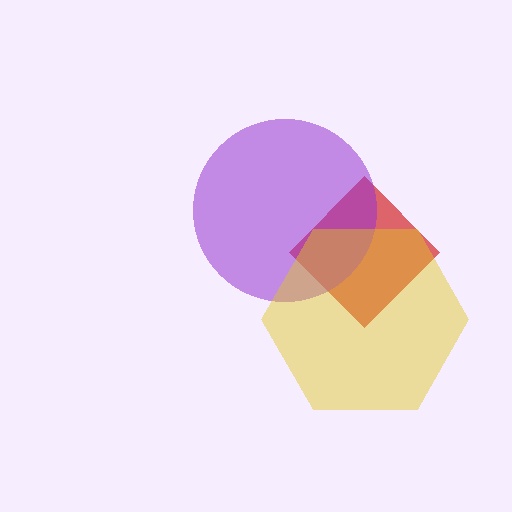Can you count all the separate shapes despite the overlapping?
Yes, there are 3 separate shapes.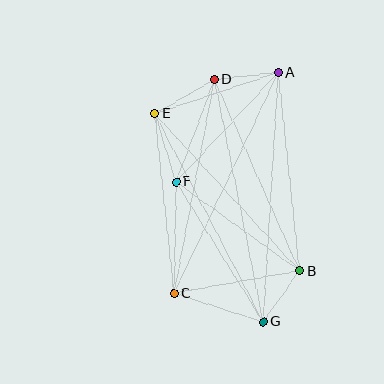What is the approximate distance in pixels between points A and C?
The distance between A and C is approximately 244 pixels.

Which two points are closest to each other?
Points B and G are closest to each other.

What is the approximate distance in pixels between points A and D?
The distance between A and D is approximately 64 pixels.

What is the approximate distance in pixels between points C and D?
The distance between C and D is approximately 218 pixels.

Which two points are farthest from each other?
Points A and G are farthest from each other.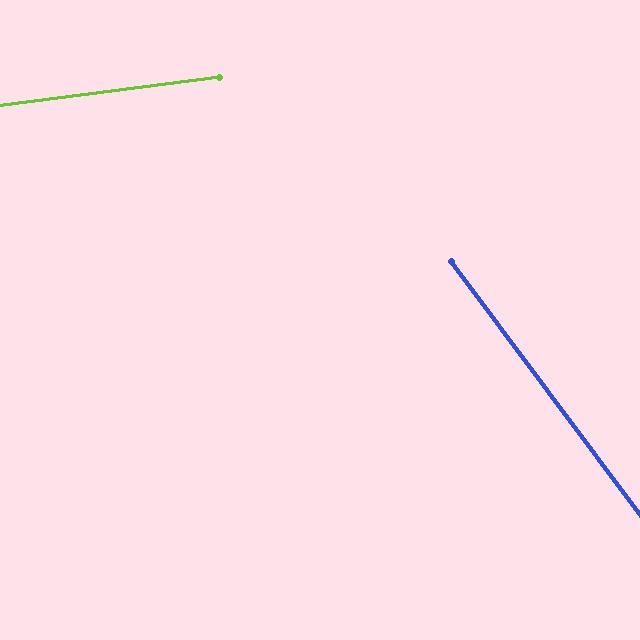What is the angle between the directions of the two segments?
Approximately 61 degrees.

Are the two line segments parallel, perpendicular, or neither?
Neither parallel nor perpendicular — they differ by about 61°.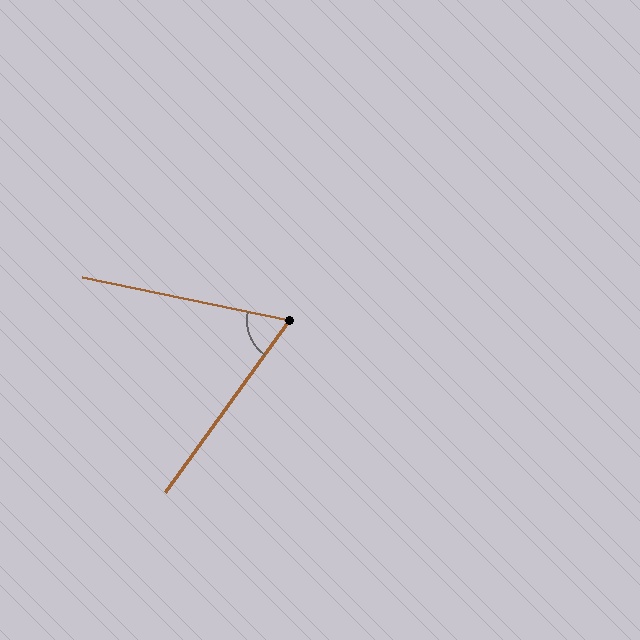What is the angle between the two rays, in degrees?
Approximately 66 degrees.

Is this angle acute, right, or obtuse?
It is acute.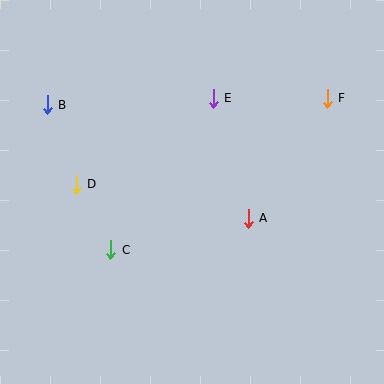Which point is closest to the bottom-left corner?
Point C is closest to the bottom-left corner.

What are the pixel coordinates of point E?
Point E is at (213, 98).